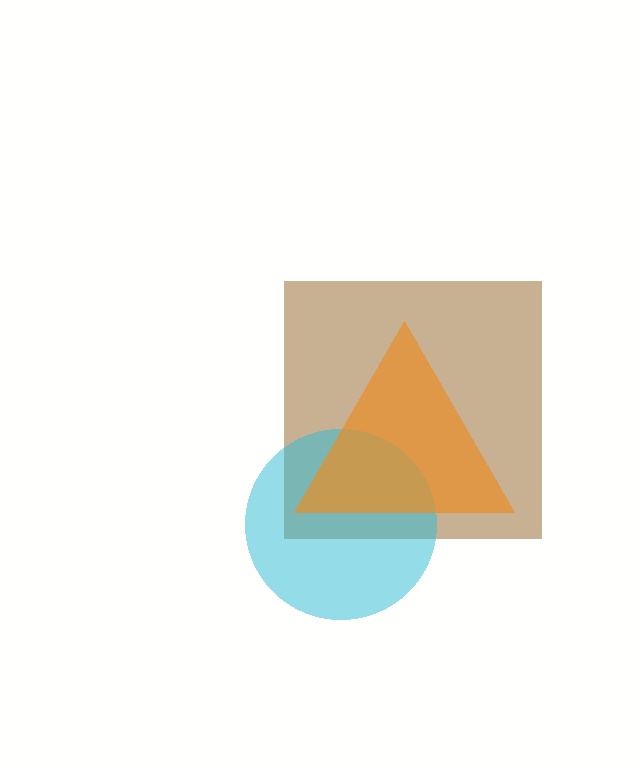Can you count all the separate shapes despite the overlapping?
Yes, there are 3 separate shapes.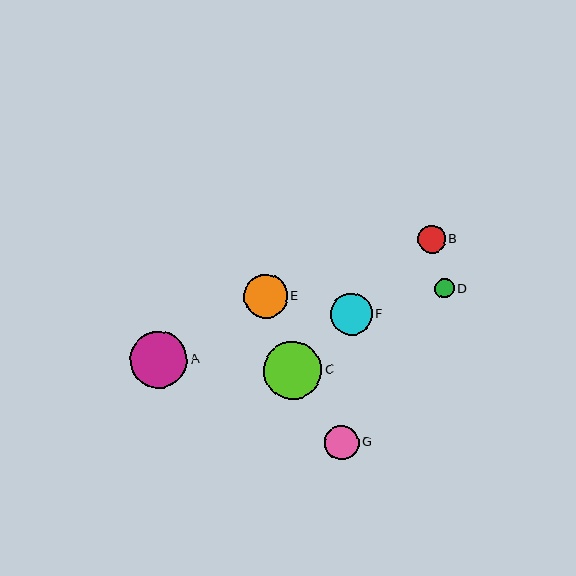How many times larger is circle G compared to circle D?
Circle G is approximately 1.8 times the size of circle D.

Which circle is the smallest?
Circle D is the smallest with a size of approximately 20 pixels.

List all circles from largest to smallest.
From largest to smallest: C, A, E, F, G, B, D.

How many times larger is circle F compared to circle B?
Circle F is approximately 1.5 times the size of circle B.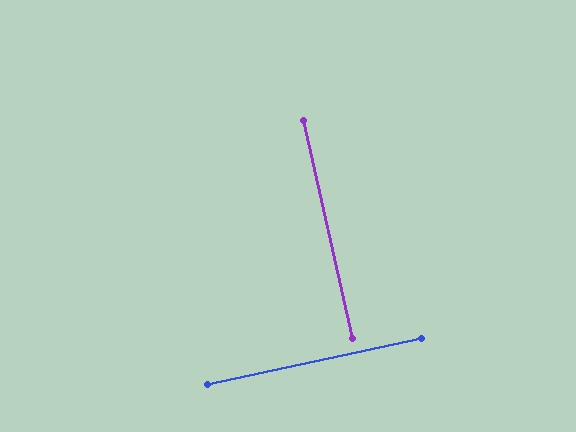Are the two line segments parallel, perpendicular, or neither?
Perpendicular — they meet at approximately 89°.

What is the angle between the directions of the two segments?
Approximately 89 degrees.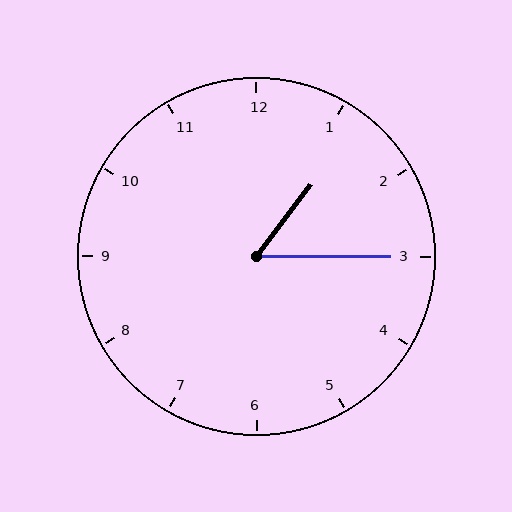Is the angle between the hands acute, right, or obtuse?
It is acute.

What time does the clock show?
1:15.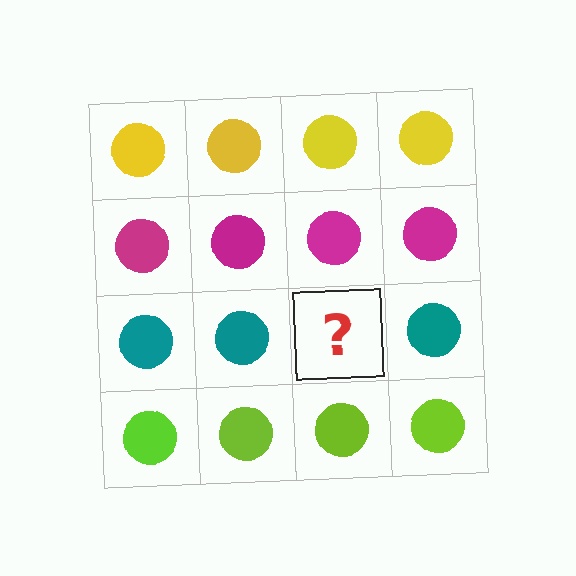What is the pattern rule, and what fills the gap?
The rule is that each row has a consistent color. The gap should be filled with a teal circle.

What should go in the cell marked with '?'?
The missing cell should contain a teal circle.